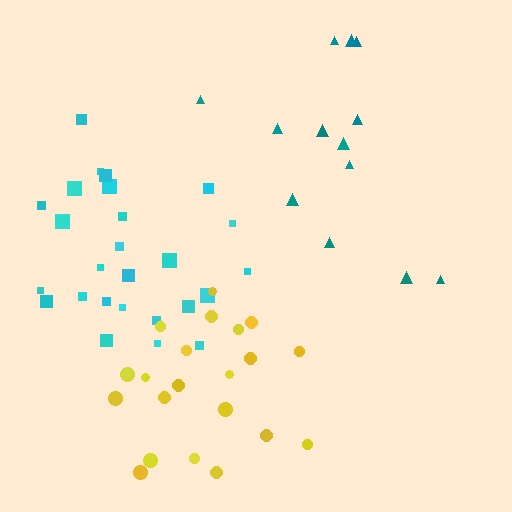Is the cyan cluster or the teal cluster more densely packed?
Cyan.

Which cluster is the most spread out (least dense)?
Teal.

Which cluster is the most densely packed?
Cyan.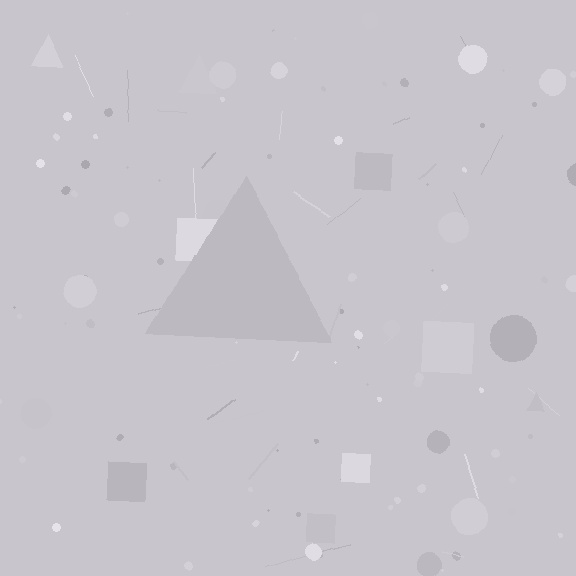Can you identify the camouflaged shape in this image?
The camouflaged shape is a triangle.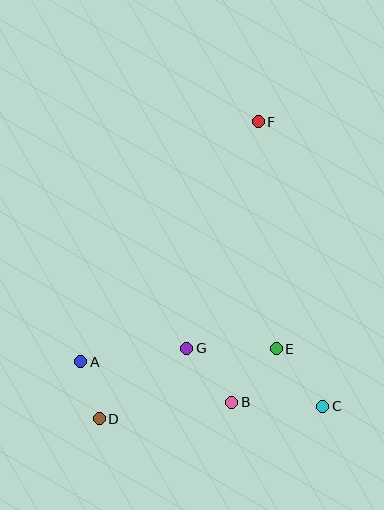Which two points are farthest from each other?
Points D and F are farthest from each other.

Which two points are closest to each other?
Points A and D are closest to each other.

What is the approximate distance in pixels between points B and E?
The distance between B and E is approximately 70 pixels.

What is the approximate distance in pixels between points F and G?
The distance between F and G is approximately 238 pixels.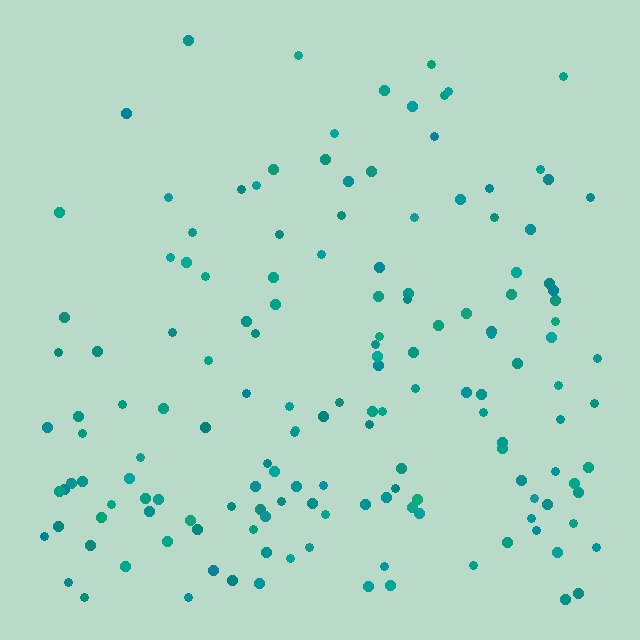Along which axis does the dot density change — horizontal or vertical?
Vertical.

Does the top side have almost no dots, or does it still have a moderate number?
Still a moderate number, just noticeably fewer than the bottom.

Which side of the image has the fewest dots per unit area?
The top.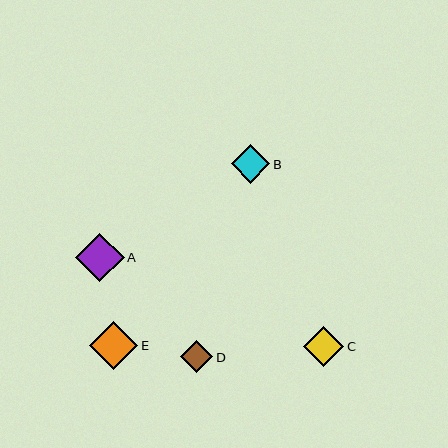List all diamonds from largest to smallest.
From largest to smallest: A, E, C, B, D.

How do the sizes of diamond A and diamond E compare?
Diamond A and diamond E are approximately the same size.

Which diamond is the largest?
Diamond A is the largest with a size of approximately 49 pixels.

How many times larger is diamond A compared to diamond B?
Diamond A is approximately 1.3 times the size of diamond B.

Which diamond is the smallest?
Diamond D is the smallest with a size of approximately 32 pixels.